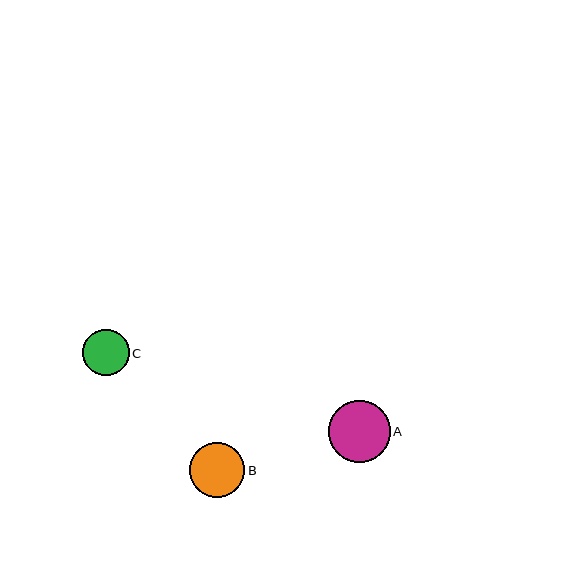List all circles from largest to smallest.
From largest to smallest: A, B, C.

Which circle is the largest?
Circle A is the largest with a size of approximately 62 pixels.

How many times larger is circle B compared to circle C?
Circle B is approximately 1.2 times the size of circle C.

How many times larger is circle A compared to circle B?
Circle A is approximately 1.1 times the size of circle B.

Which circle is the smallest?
Circle C is the smallest with a size of approximately 46 pixels.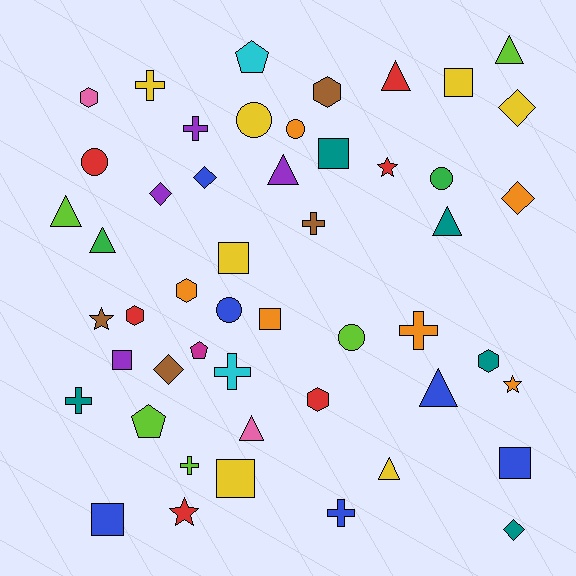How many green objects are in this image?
There are 2 green objects.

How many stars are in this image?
There are 4 stars.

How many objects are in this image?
There are 50 objects.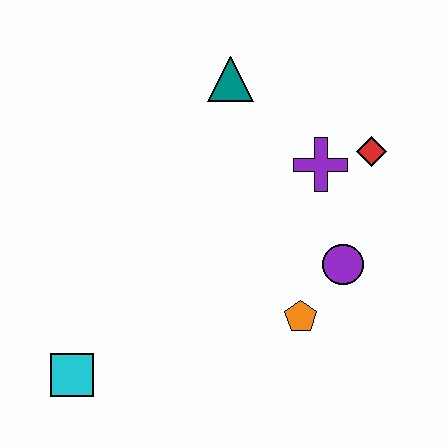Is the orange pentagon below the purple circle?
Yes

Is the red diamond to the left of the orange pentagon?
No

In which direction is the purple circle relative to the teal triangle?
The purple circle is below the teal triangle.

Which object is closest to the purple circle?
The orange pentagon is closest to the purple circle.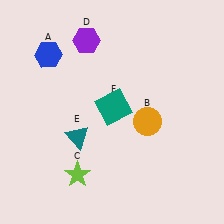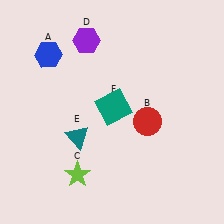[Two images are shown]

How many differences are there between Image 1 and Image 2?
There is 1 difference between the two images.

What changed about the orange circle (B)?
In Image 1, B is orange. In Image 2, it changed to red.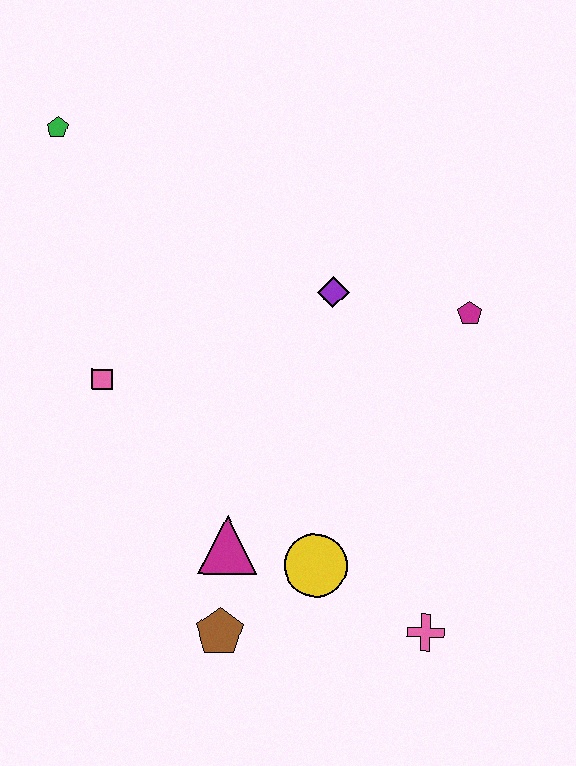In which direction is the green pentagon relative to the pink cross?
The green pentagon is above the pink cross.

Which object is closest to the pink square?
The magenta triangle is closest to the pink square.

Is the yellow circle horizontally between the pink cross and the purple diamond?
No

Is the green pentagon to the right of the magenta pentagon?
No